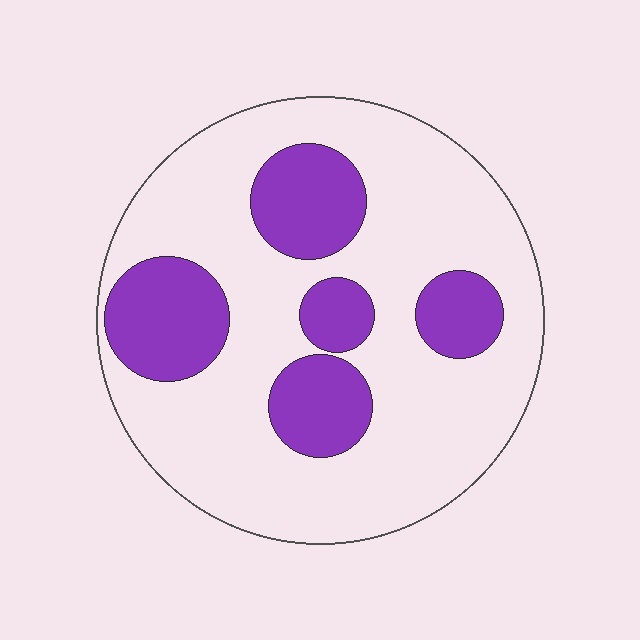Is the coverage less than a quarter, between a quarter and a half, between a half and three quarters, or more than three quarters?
Between a quarter and a half.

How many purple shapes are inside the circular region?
5.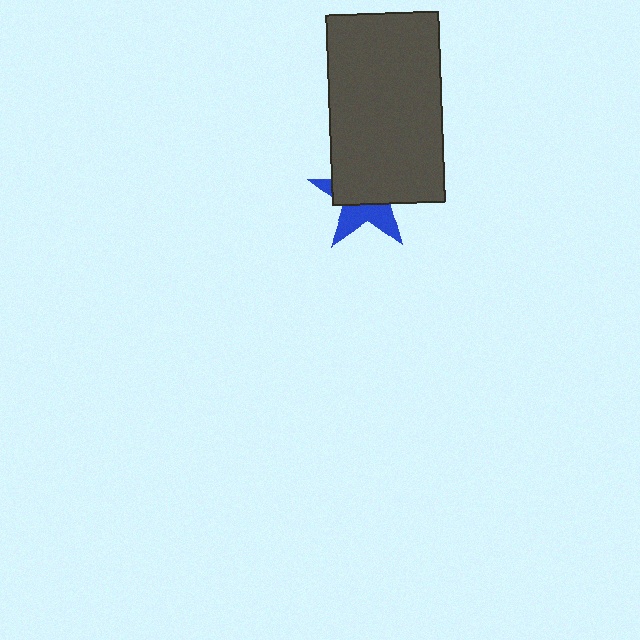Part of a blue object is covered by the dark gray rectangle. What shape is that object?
It is a star.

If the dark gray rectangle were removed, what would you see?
You would see the complete blue star.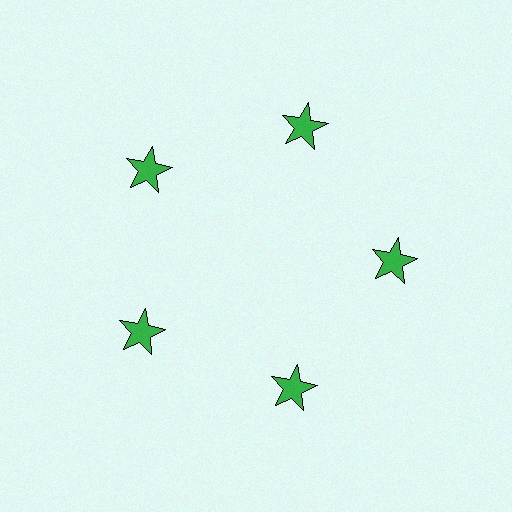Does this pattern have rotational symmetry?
Yes, this pattern has 5-fold rotational symmetry. It looks the same after rotating 72 degrees around the center.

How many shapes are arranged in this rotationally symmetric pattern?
There are 5 shapes, arranged in 5 groups of 1.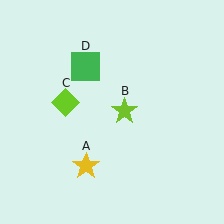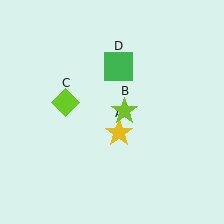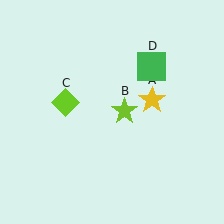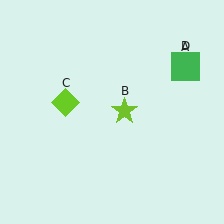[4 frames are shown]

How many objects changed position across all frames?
2 objects changed position: yellow star (object A), green square (object D).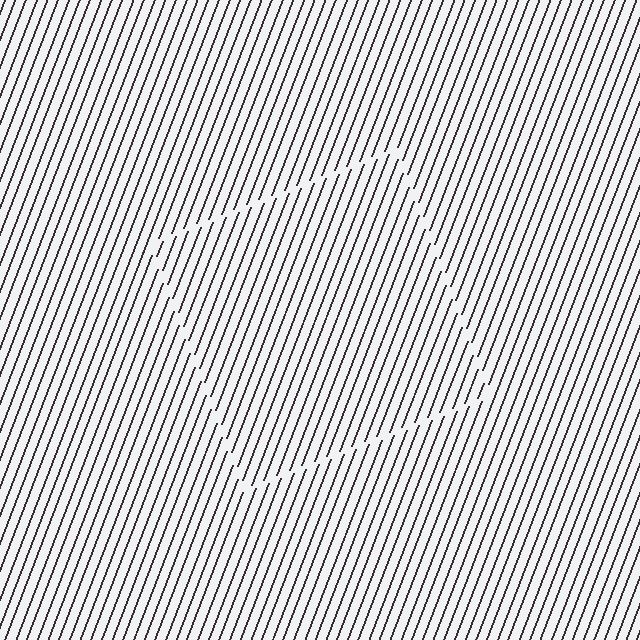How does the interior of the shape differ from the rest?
The interior of the shape contains the same grating, shifted by half a period — the contour is defined by the phase discontinuity where line-ends from the inner and outer gratings abut.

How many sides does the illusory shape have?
4 sides — the line-ends trace a square.